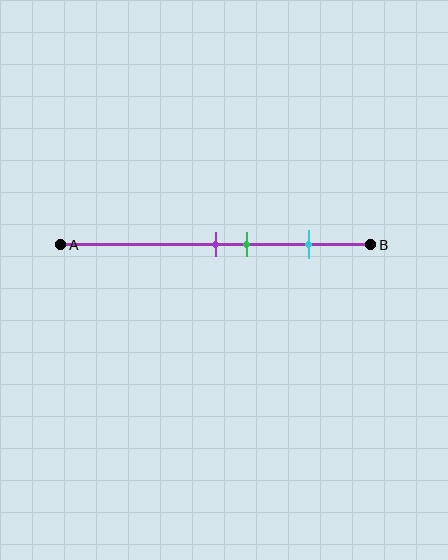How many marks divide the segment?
There are 3 marks dividing the segment.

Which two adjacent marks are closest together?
The purple and green marks are the closest adjacent pair.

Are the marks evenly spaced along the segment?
No, the marks are not evenly spaced.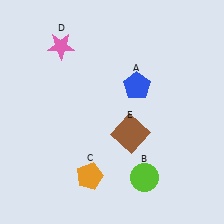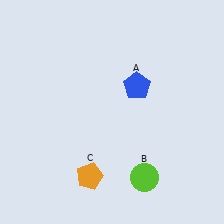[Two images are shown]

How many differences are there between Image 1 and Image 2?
There are 2 differences between the two images.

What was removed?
The pink star (D), the brown square (E) were removed in Image 2.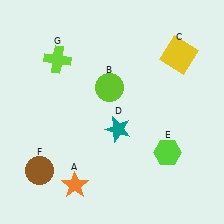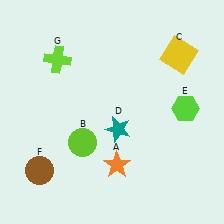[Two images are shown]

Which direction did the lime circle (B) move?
The lime circle (B) moved down.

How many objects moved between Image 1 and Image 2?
3 objects moved between the two images.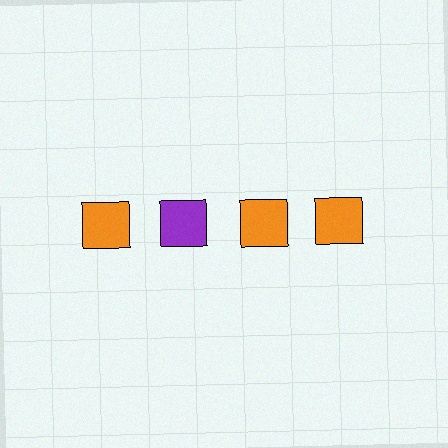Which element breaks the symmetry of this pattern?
The purple square in the top row, second from left column breaks the symmetry. All other shapes are orange squares.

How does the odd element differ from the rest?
It has a different color: purple instead of orange.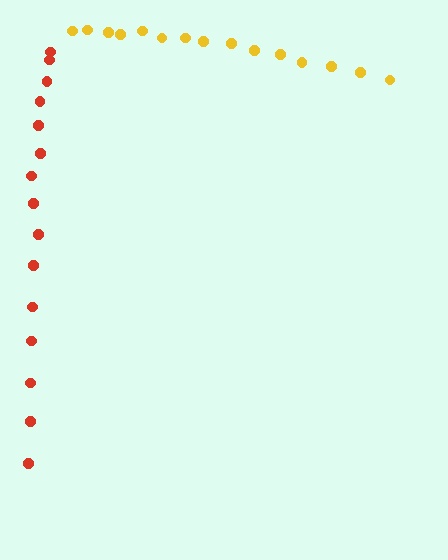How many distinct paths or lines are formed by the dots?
There are 2 distinct paths.